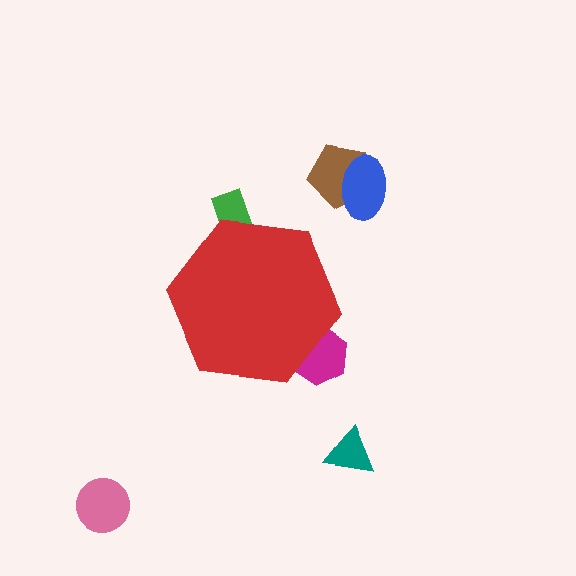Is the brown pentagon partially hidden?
No, the brown pentagon is fully visible.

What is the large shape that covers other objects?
A red hexagon.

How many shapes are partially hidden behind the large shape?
2 shapes are partially hidden.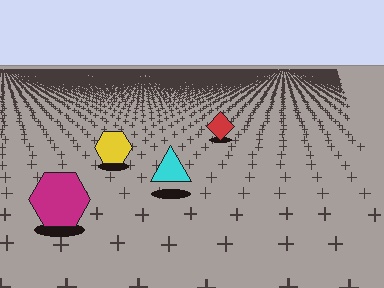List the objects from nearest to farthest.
From nearest to farthest: the magenta hexagon, the cyan triangle, the yellow hexagon, the red diamond.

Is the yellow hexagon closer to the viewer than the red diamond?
Yes. The yellow hexagon is closer — you can tell from the texture gradient: the ground texture is coarser near it.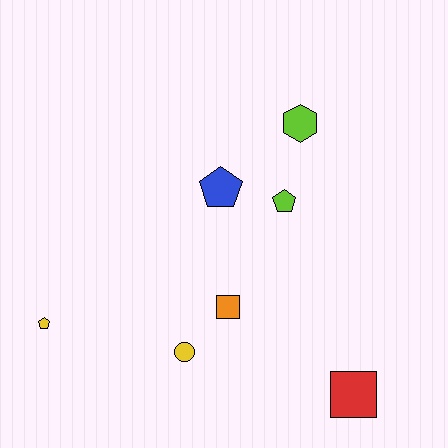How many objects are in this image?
There are 7 objects.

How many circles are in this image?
There is 1 circle.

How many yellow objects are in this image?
There are 2 yellow objects.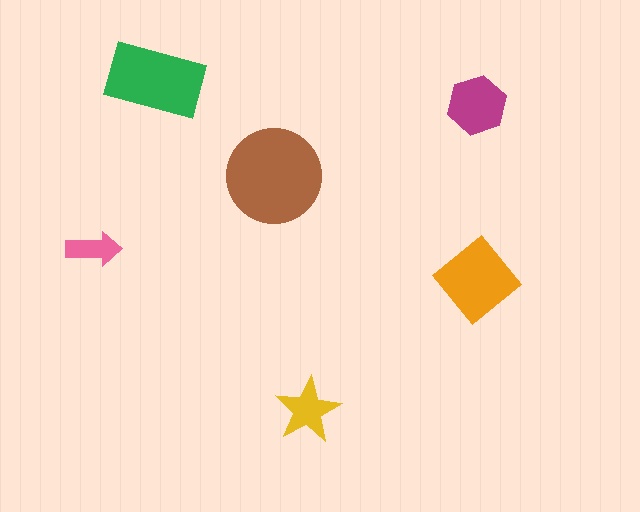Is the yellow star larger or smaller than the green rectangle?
Smaller.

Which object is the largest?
The brown circle.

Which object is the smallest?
The pink arrow.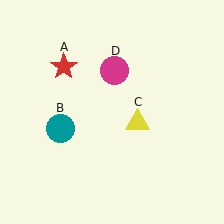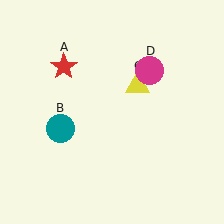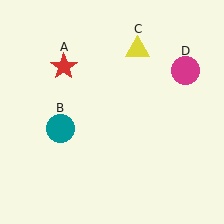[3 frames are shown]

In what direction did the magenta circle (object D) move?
The magenta circle (object D) moved right.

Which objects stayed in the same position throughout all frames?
Red star (object A) and teal circle (object B) remained stationary.